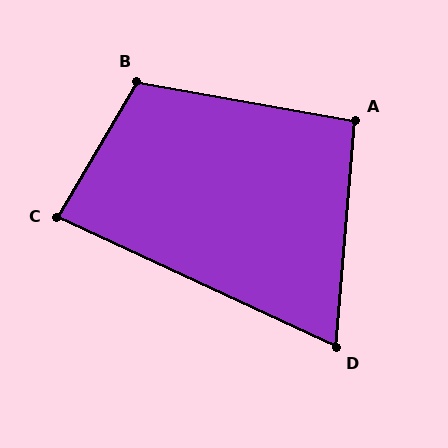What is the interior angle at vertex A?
Approximately 95 degrees (obtuse).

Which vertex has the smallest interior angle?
D, at approximately 70 degrees.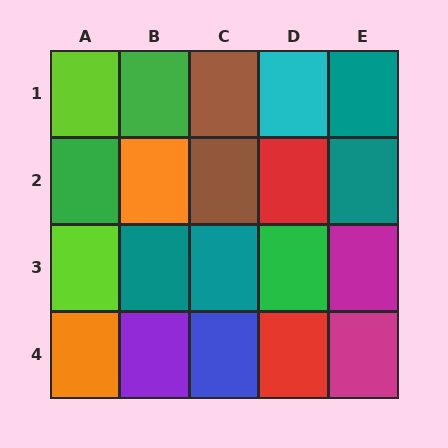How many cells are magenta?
2 cells are magenta.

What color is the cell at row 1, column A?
Lime.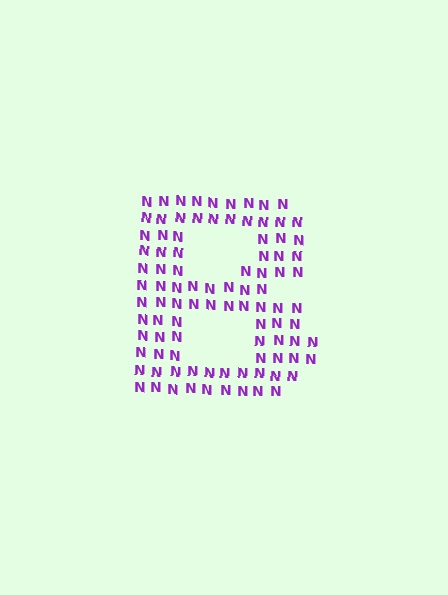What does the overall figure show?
The overall figure shows the letter B.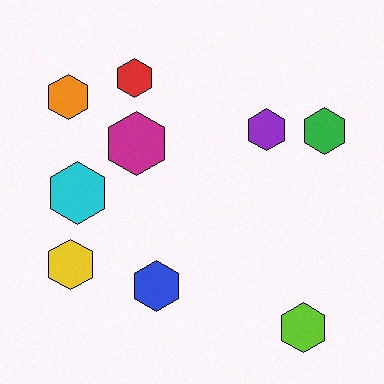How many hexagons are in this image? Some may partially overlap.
There are 9 hexagons.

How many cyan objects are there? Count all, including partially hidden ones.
There is 1 cyan object.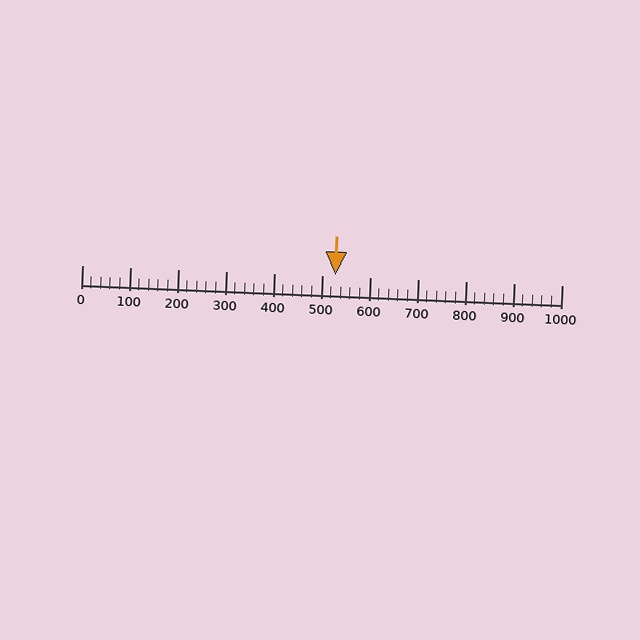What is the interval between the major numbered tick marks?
The major tick marks are spaced 100 units apart.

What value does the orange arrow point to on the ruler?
The orange arrow points to approximately 528.